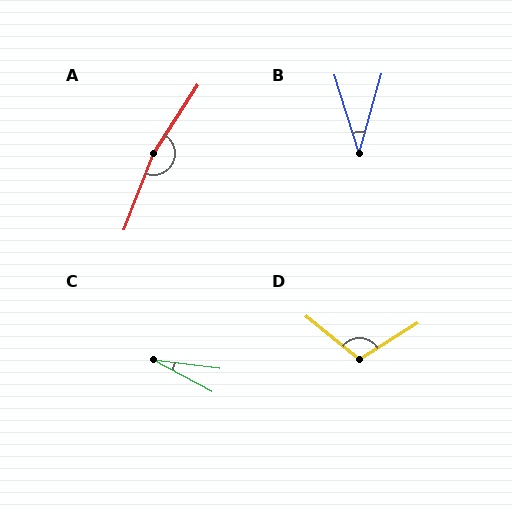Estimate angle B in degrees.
Approximately 34 degrees.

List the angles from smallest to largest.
C (21°), B (34°), D (109°), A (168°).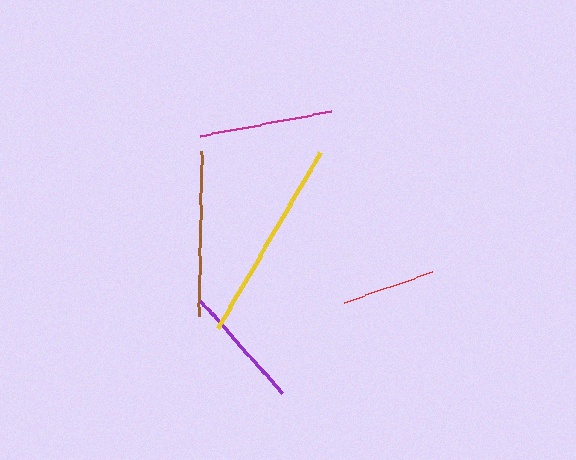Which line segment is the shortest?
The red line is the shortest at approximately 93 pixels.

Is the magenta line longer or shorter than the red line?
The magenta line is longer than the red line.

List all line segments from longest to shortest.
From longest to shortest: yellow, brown, magenta, purple, red.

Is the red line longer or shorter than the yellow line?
The yellow line is longer than the red line.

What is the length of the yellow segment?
The yellow segment is approximately 204 pixels long.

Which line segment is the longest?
The yellow line is the longest at approximately 204 pixels.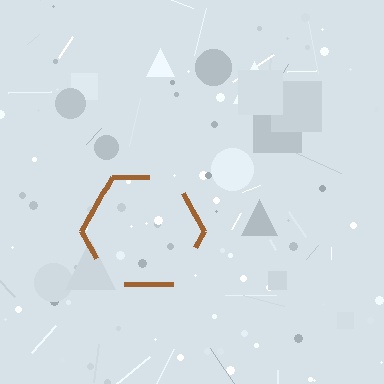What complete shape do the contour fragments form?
The contour fragments form a hexagon.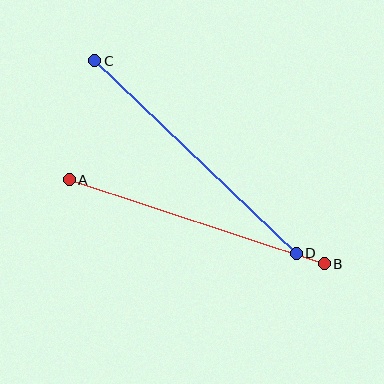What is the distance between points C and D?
The distance is approximately 279 pixels.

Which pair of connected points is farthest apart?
Points C and D are farthest apart.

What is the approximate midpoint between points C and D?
The midpoint is at approximately (196, 157) pixels.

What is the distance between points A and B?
The distance is approximately 269 pixels.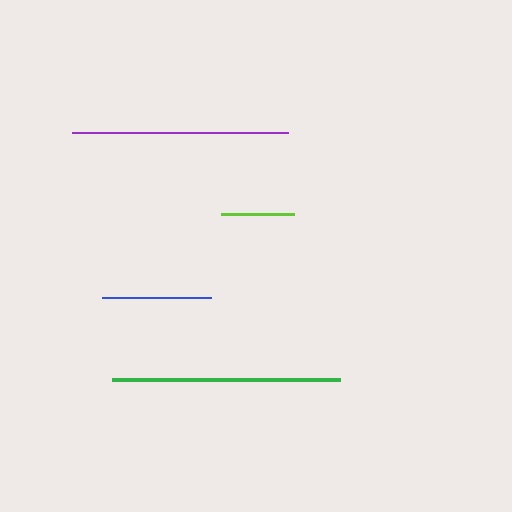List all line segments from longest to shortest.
From longest to shortest: green, purple, blue, lime.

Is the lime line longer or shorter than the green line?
The green line is longer than the lime line.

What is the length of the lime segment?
The lime segment is approximately 73 pixels long.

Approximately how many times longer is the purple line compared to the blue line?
The purple line is approximately 2.0 times the length of the blue line.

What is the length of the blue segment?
The blue segment is approximately 109 pixels long.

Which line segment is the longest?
The green line is the longest at approximately 227 pixels.